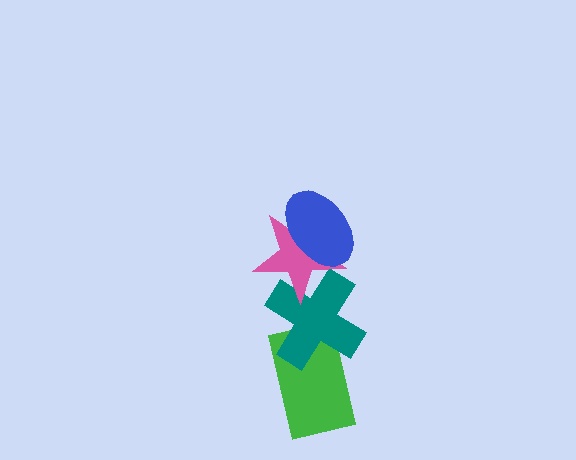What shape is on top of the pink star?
The blue ellipse is on top of the pink star.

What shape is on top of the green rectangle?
The teal cross is on top of the green rectangle.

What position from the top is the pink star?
The pink star is 2nd from the top.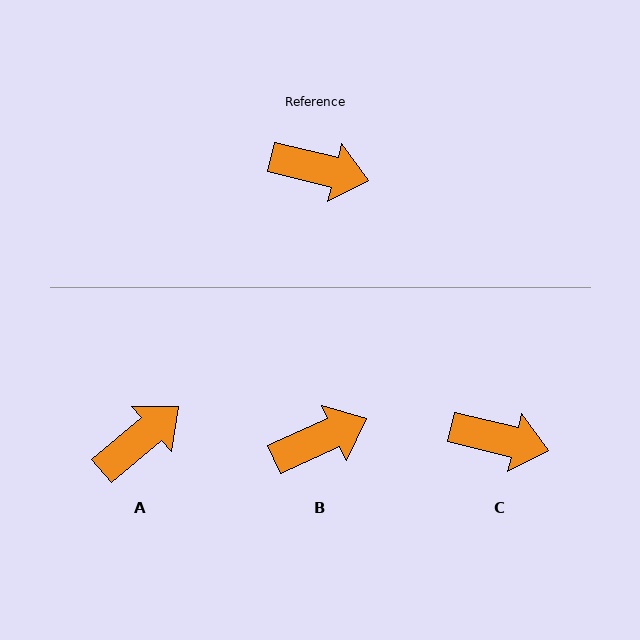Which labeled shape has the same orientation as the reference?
C.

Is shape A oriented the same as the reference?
No, it is off by about 54 degrees.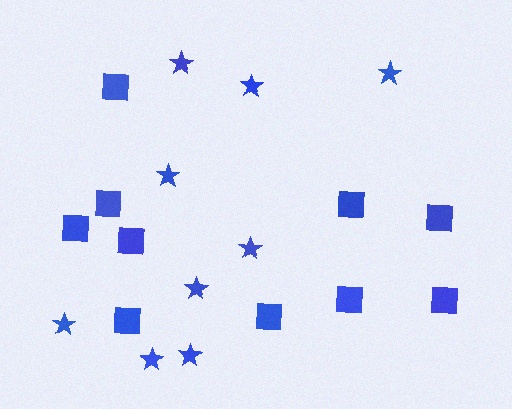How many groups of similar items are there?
There are 2 groups: one group of squares (10) and one group of stars (9).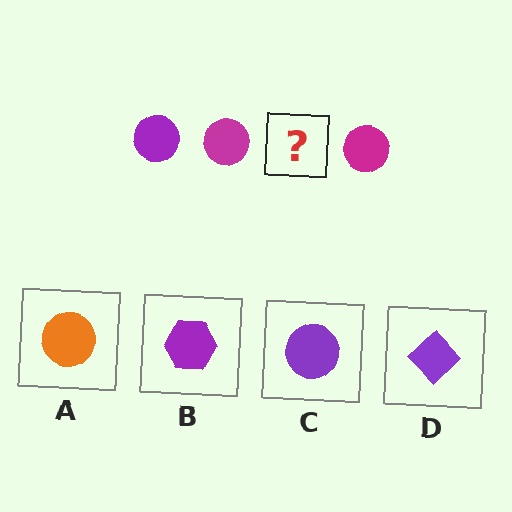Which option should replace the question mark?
Option C.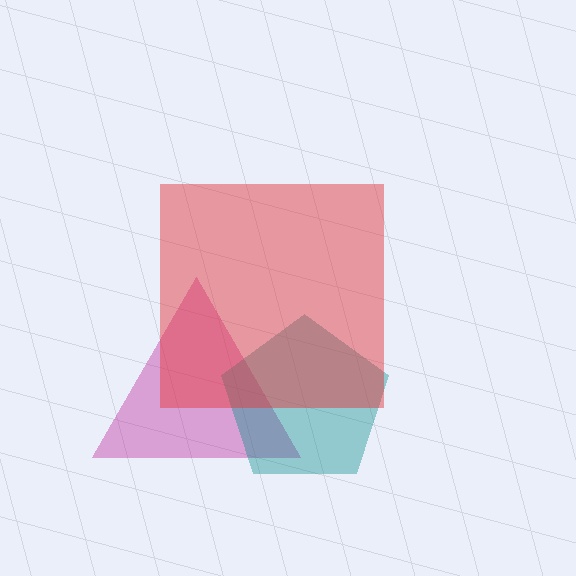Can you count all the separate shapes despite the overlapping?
Yes, there are 3 separate shapes.